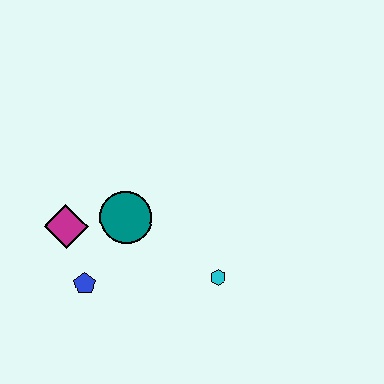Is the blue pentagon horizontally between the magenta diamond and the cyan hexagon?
Yes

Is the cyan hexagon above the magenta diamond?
No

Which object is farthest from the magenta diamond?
The cyan hexagon is farthest from the magenta diamond.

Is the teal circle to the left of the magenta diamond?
No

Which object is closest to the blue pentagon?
The magenta diamond is closest to the blue pentagon.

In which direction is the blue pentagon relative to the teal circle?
The blue pentagon is below the teal circle.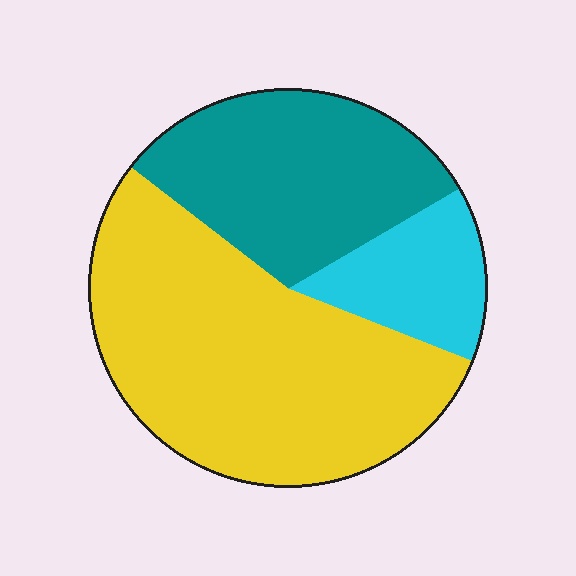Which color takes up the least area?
Cyan, at roughly 15%.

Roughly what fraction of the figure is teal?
Teal covers roughly 30% of the figure.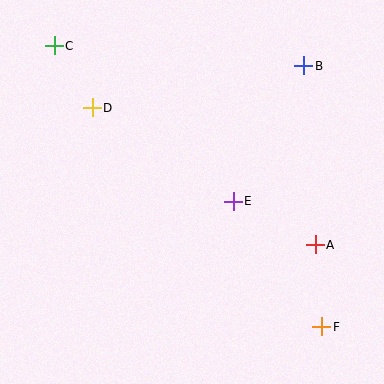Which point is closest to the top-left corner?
Point C is closest to the top-left corner.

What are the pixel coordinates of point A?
Point A is at (315, 245).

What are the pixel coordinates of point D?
Point D is at (92, 108).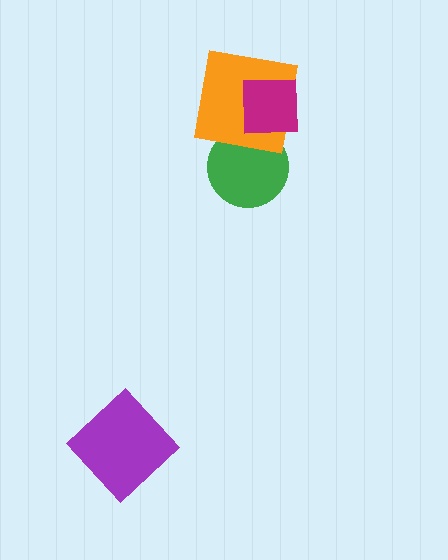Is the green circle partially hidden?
Yes, it is partially covered by another shape.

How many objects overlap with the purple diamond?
0 objects overlap with the purple diamond.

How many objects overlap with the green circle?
2 objects overlap with the green circle.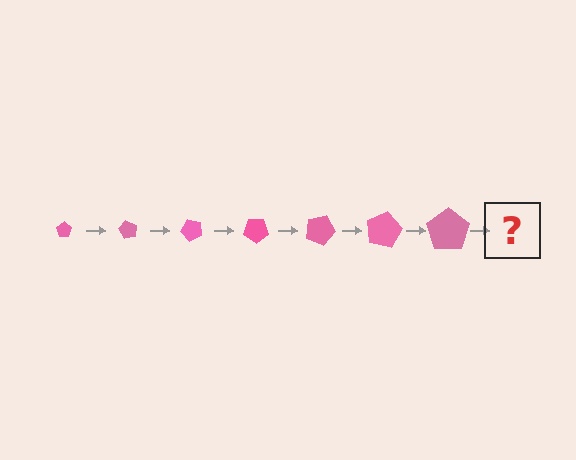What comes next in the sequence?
The next element should be a pentagon, larger than the previous one and rotated 420 degrees from the start.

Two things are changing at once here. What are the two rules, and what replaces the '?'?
The two rules are that the pentagon grows larger each step and it rotates 60 degrees each step. The '?' should be a pentagon, larger than the previous one and rotated 420 degrees from the start.